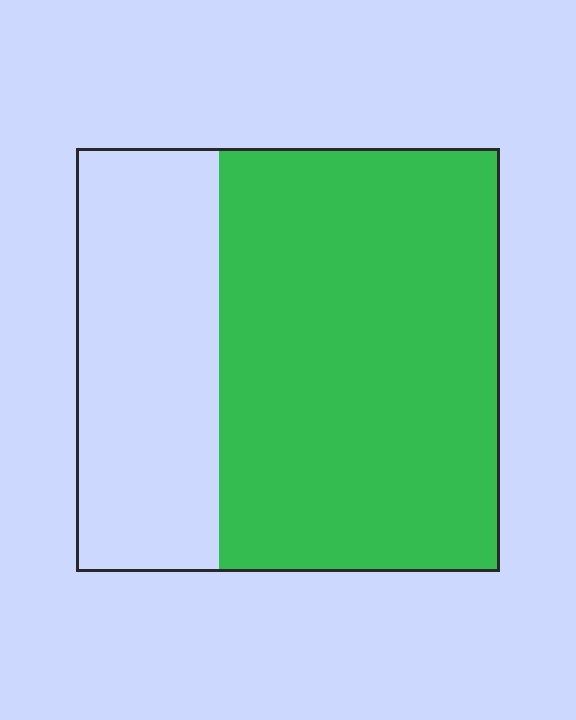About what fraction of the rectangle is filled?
About two thirds (2/3).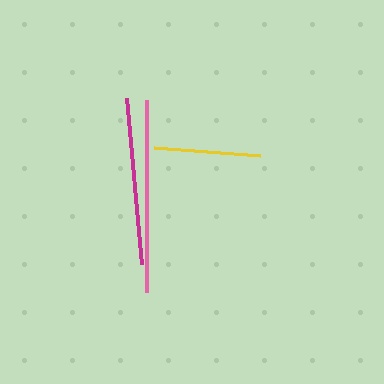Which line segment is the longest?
The pink line is the longest at approximately 192 pixels.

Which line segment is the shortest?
The yellow line is the shortest at approximately 107 pixels.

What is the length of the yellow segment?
The yellow segment is approximately 107 pixels long.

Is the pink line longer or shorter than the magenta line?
The pink line is longer than the magenta line.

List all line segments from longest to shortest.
From longest to shortest: pink, magenta, yellow.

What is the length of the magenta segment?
The magenta segment is approximately 166 pixels long.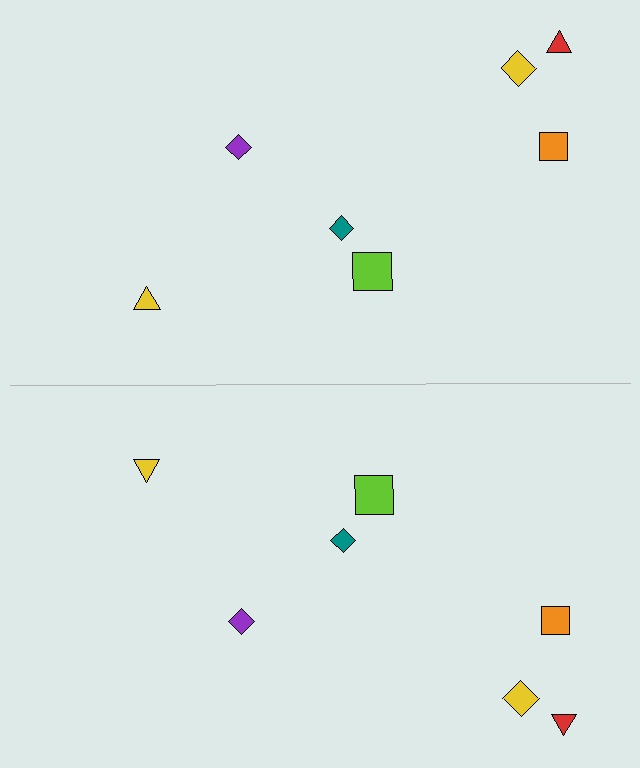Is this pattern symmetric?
Yes, this pattern has bilateral (reflection) symmetry.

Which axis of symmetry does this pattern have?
The pattern has a horizontal axis of symmetry running through the center of the image.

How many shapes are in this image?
There are 14 shapes in this image.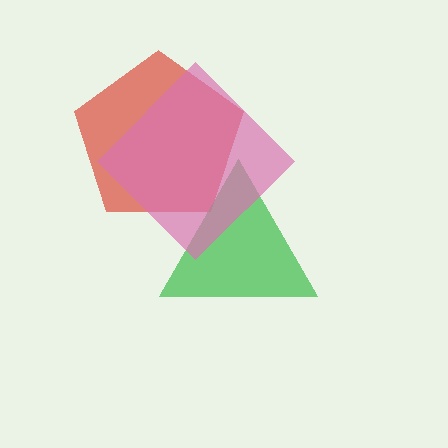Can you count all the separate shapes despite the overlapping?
Yes, there are 3 separate shapes.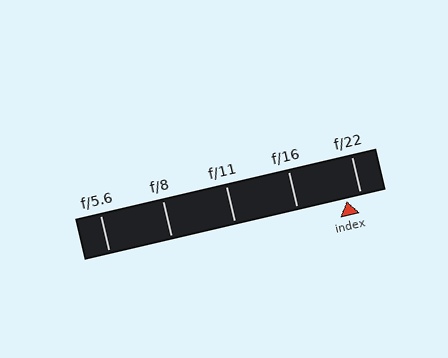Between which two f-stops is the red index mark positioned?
The index mark is between f/16 and f/22.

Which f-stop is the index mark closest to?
The index mark is closest to f/22.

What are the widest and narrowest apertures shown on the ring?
The widest aperture shown is f/5.6 and the narrowest is f/22.